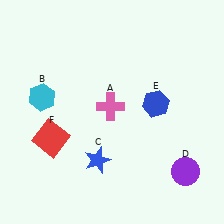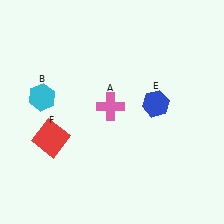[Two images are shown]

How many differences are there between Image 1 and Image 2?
There are 2 differences between the two images.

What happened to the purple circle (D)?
The purple circle (D) was removed in Image 2. It was in the bottom-right area of Image 1.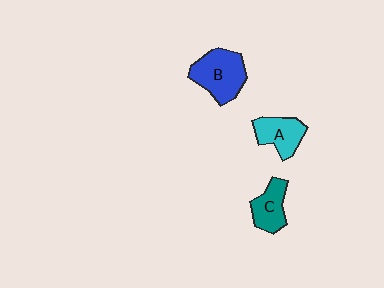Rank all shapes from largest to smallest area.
From largest to smallest: B (blue), A (cyan), C (teal).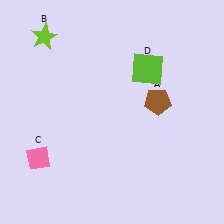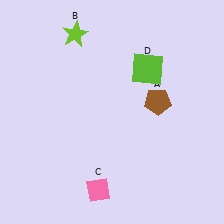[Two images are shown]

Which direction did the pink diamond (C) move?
The pink diamond (C) moved right.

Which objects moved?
The objects that moved are: the lime star (B), the pink diamond (C).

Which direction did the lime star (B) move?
The lime star (B) moved right.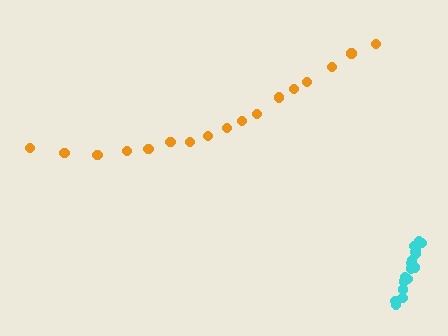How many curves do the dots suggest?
There are 2 distinct paths.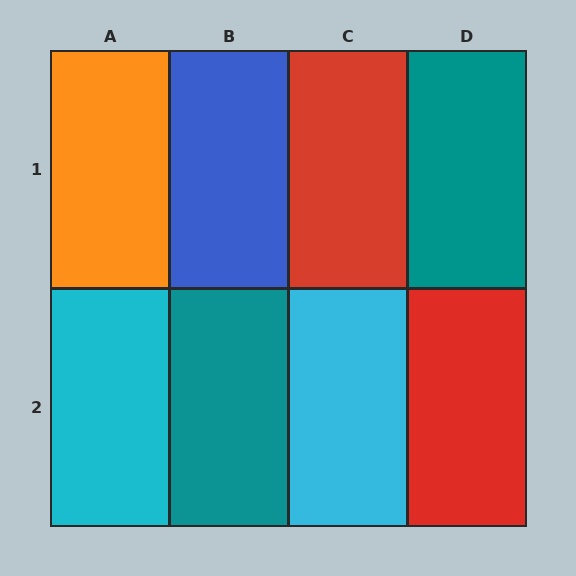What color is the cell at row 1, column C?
Red.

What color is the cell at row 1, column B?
Blue.